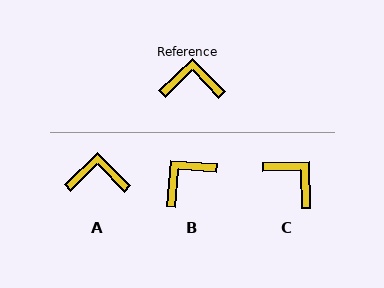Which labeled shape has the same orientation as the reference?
A.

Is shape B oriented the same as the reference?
No, it is off by about 41 degrees.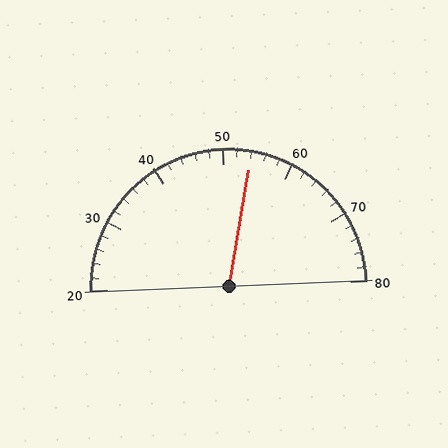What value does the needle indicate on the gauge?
The needle indicates approximately 54.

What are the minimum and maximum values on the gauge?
The gauge ranges from 20 to 80.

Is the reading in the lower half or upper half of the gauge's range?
The reading is in the upper half of the range (20 to 80).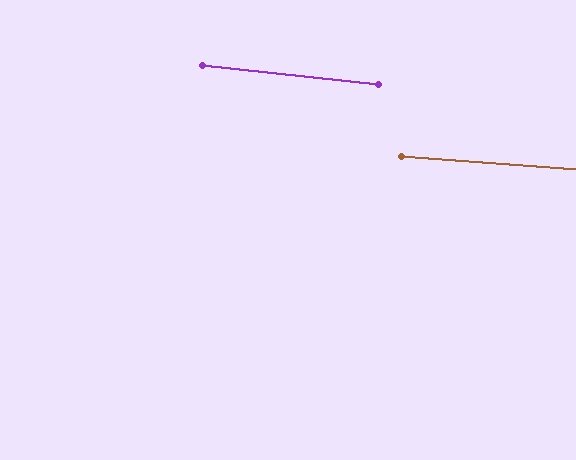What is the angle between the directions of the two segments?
Approximately 2 degrees.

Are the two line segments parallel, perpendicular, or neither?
Parallel — their directions differ by only 1.5°.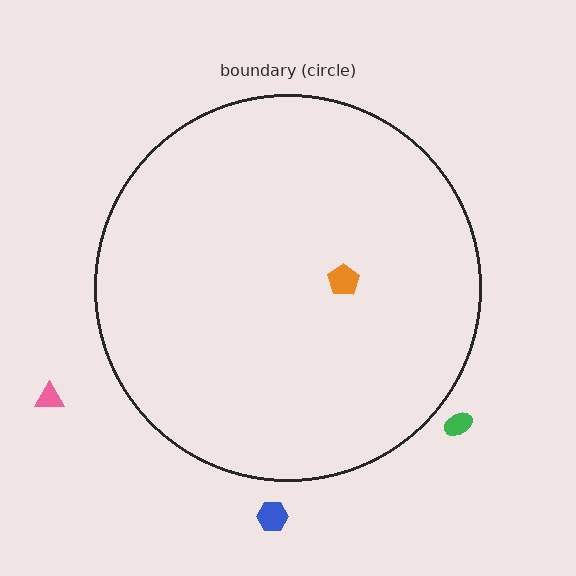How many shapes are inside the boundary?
1 inside, 3 outside.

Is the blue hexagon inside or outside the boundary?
Outside.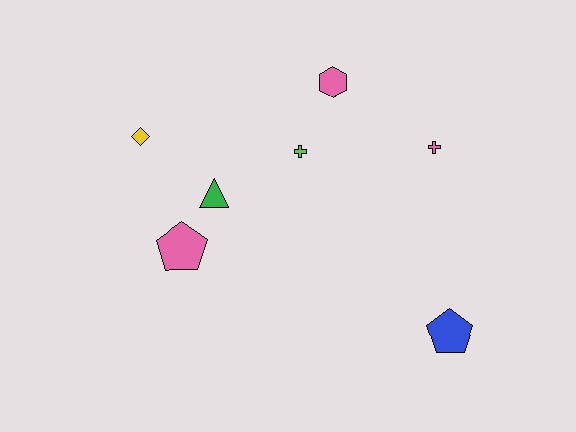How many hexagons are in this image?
There is 1 hexagon.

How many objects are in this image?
There are 7 objects.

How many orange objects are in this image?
There are no orange objects.